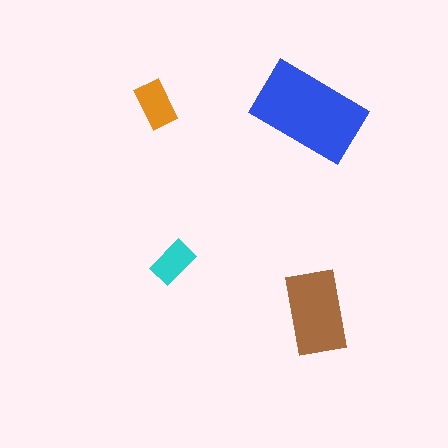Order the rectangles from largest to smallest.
the blue one, the brown one, the orange one, the cyan one.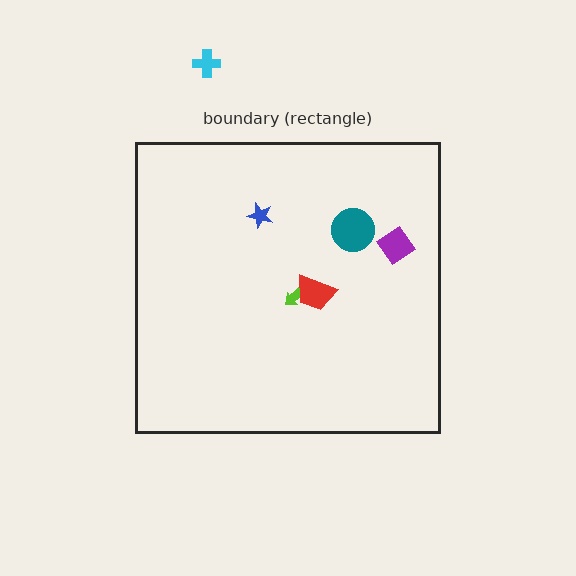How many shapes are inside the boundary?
5 inside, 1 outside.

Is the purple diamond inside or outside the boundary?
Inside.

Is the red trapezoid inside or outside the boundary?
Inside.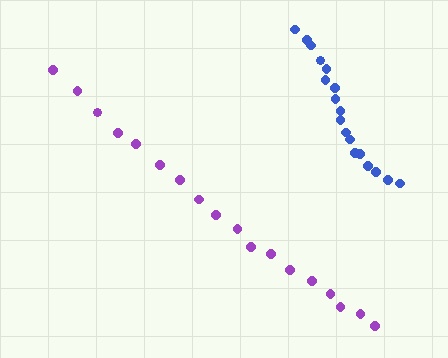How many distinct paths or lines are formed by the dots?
There are 2 distinct paths.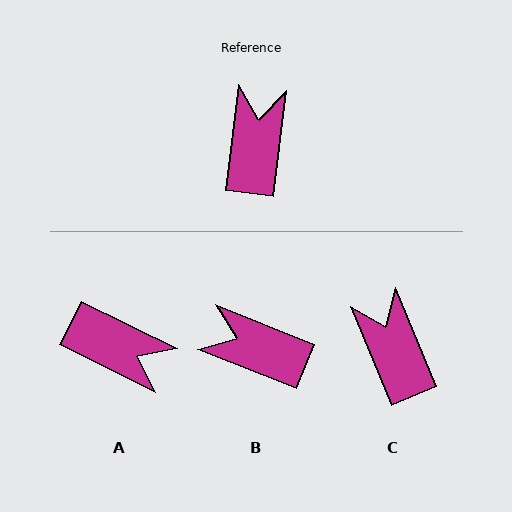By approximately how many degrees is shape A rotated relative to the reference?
Approximately 109 degrees clockwise.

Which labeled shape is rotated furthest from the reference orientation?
A, about 109 degrees away.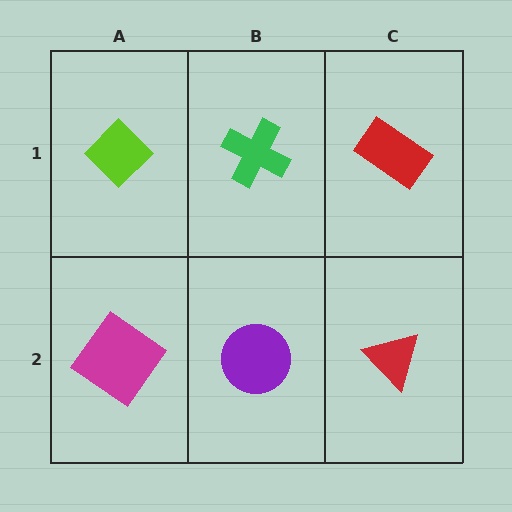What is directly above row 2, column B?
A green cross.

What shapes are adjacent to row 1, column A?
A magenta diamond (row 2, column A), a green cross (row 1, column B).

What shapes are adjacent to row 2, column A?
A lime diamond (row 1, column A), a purple circle (row 2, column B).